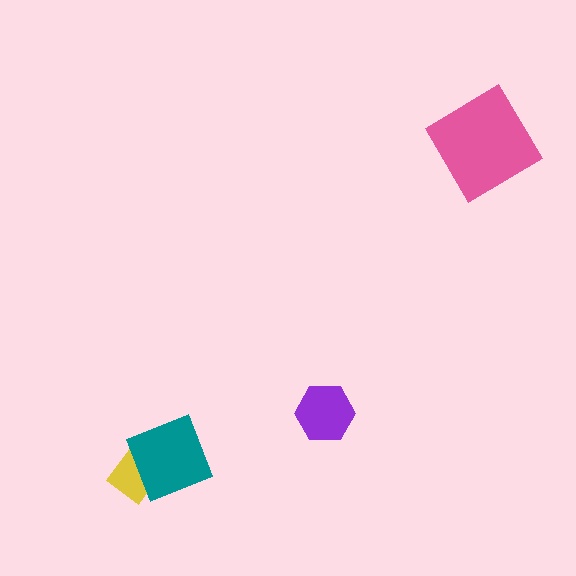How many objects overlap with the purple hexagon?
0 objects overlap with the purple hexagon.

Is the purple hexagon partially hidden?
No, no other shape covers it.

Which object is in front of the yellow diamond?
The teal diamond is in front of the yellow diamond.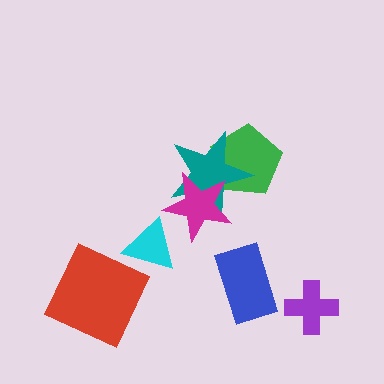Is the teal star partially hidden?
Yes, it is partially covered by another shape.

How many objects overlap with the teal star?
2 objects overlap with the teal star.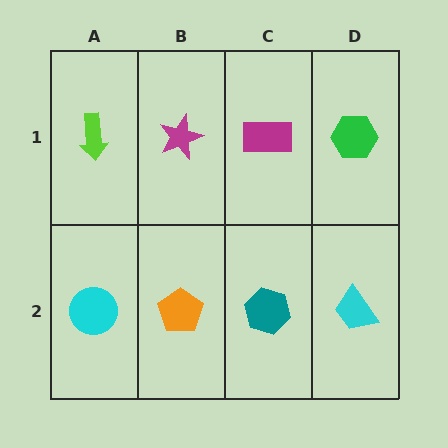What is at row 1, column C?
A magenta rectangle.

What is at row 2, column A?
A cyan circle.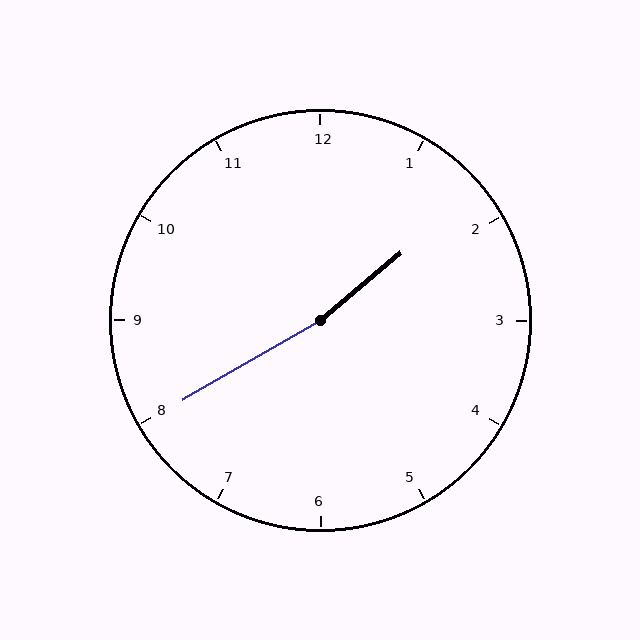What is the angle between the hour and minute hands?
Approximately 170 degrees.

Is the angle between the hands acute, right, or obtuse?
It is obtuse.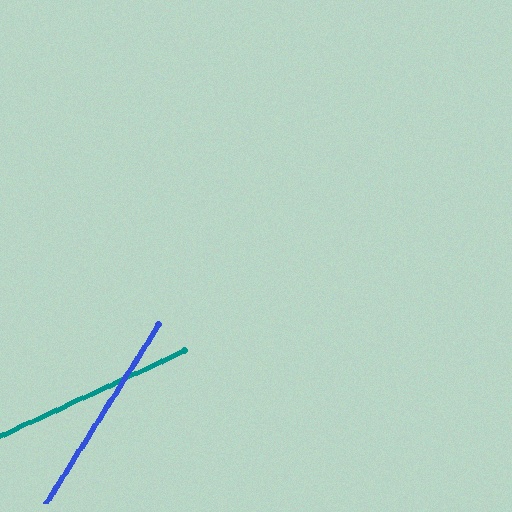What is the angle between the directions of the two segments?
Approximately 33 degrees.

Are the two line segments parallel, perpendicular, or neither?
Neither parallel nor perpendicular — they differ by about 33°.